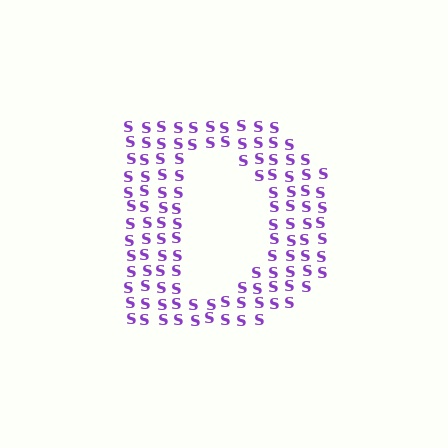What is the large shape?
The large shape is the letter D.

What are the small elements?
The small elements are letter S's.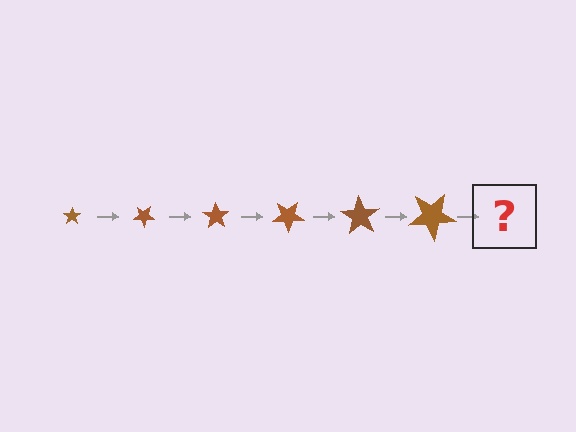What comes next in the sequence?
The next element should be a star, larger than the previous one and rotated 210 degrees from the start.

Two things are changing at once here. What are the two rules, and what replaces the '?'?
The two rules are that the star grows larger each step and it rotates 35 degrees each step. The '?' should be a star, larger than the previous one and rotated 210 degrees from the start.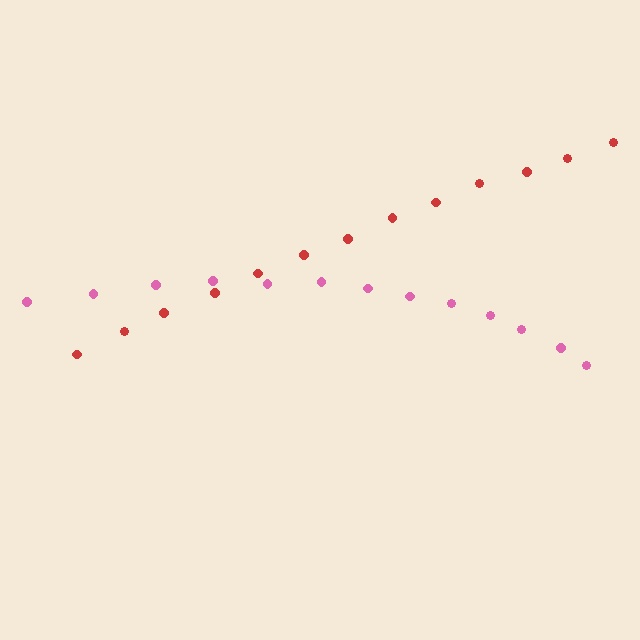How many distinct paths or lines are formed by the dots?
There are 2 distinct paths.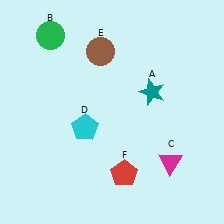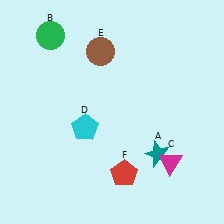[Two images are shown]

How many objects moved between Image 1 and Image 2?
1 object moved between the two images.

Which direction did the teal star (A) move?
The teal star (A) moved down.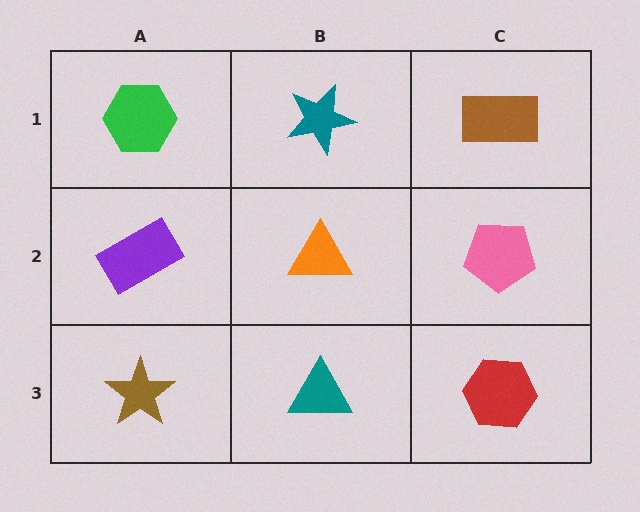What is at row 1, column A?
A green hexagon.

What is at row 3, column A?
A brown star.